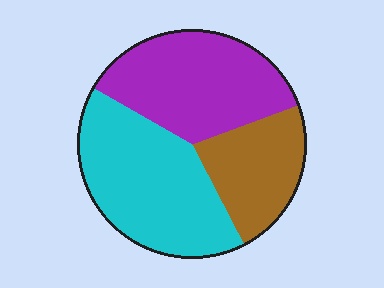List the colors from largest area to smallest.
From largest to smallest: cyan, purple, brown.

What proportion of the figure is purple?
Purple covers around 35% of the figure.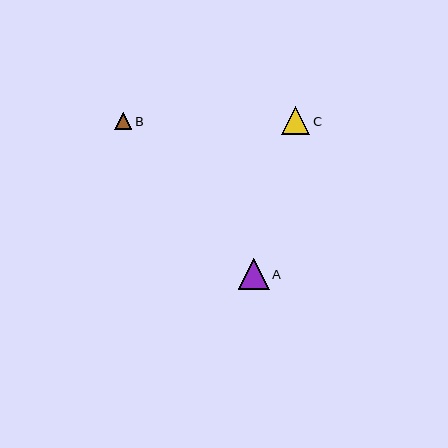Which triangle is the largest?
Triangle A is the largest with a size of approximately 31 pixels.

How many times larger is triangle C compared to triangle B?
Triangle C is approximately 1.7 times the size of triangle B.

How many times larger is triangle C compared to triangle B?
Triangle C is approximately 1.7 times the size of triangle B.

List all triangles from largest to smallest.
From largest to smallest: A, C, B.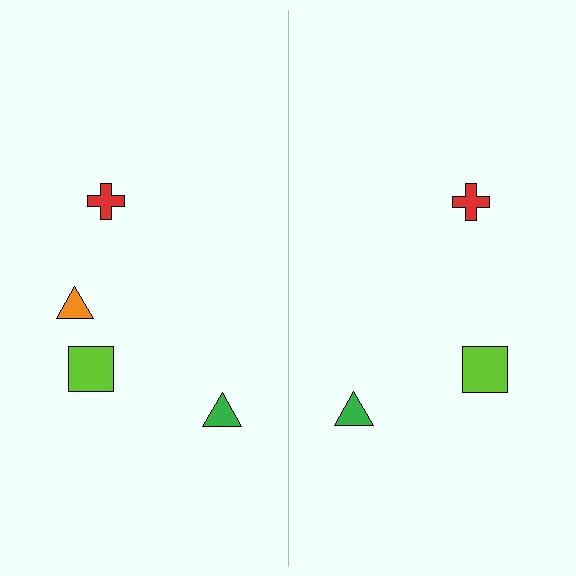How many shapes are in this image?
There are 7 shapes in this image.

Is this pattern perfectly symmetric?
No, the pattern is not perfectly symmetric. A orange triangle is missing from the right side.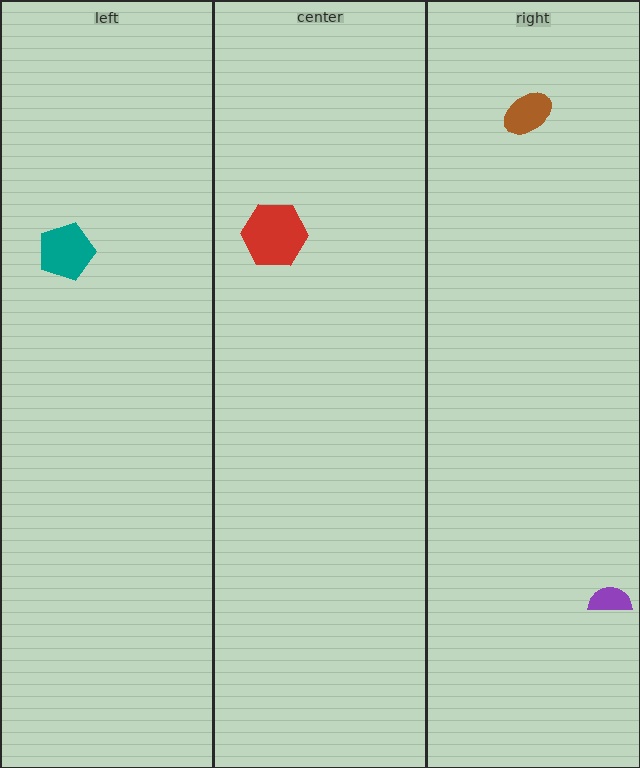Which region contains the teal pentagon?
The left region.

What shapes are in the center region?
The red hexagon.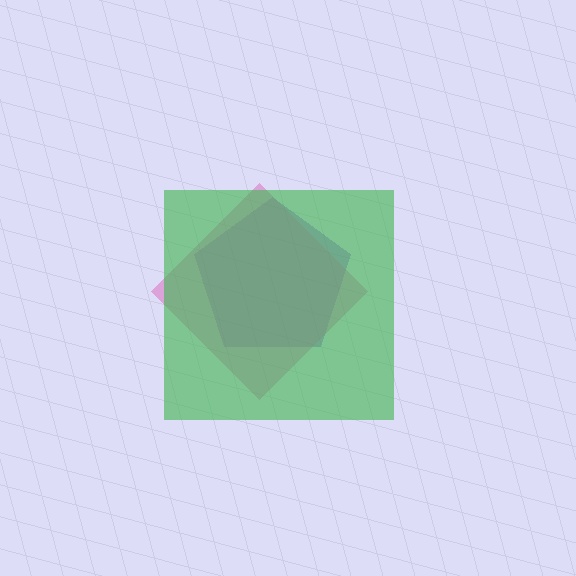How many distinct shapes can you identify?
There are 3 distinct shapes: a purple pentagon, a pink diamond, a green square.